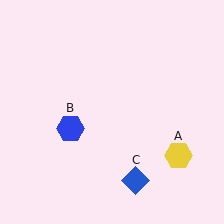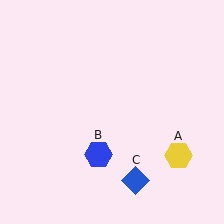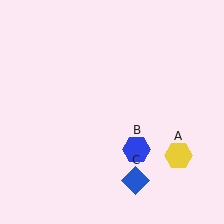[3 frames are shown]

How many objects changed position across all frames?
1 object changed position: blue hexagon (object B).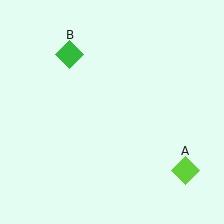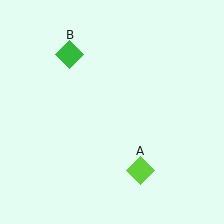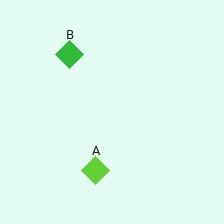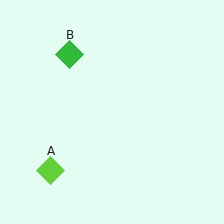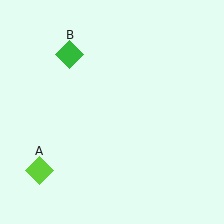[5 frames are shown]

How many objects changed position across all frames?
1 object changed position: lime diamond (object A).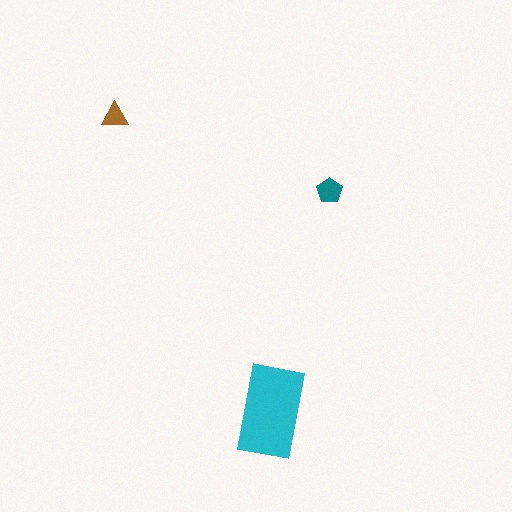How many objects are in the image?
There are 3 objects in the image.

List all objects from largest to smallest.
The cyan rectangle, the teal pentagon, the brown triangle.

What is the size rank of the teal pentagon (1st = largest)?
2nd.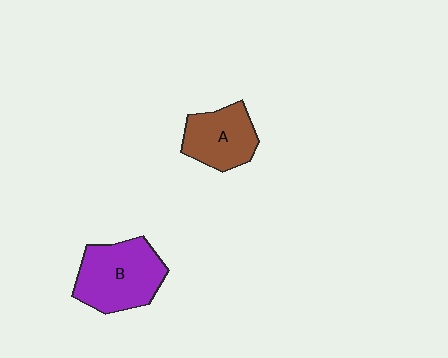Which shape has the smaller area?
Shape A (brown).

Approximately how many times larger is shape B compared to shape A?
Approximately 1.4 times.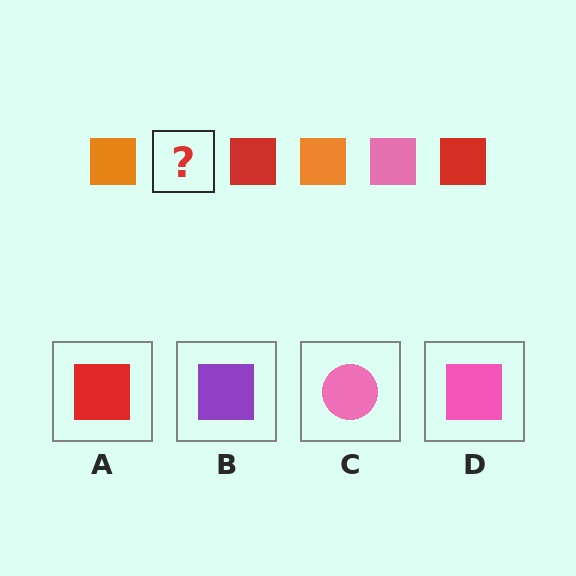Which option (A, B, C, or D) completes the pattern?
D.